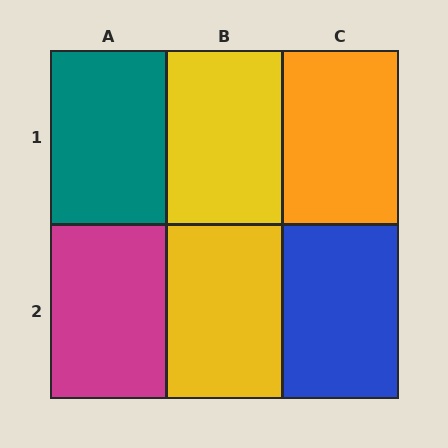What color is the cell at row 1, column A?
Teal.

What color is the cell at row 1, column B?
Yellow.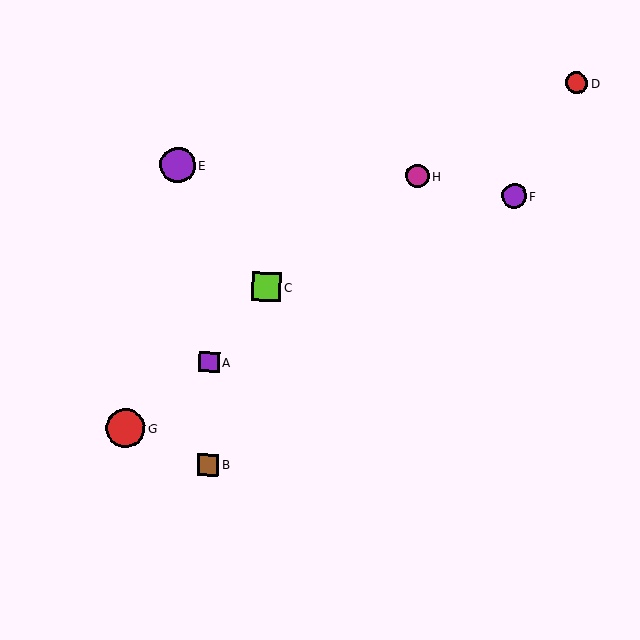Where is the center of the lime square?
The center of the lime square is at (266, 287).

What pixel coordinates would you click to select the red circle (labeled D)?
Click at (576, 83) to select the red circle D.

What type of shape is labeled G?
Shape G is a red circle.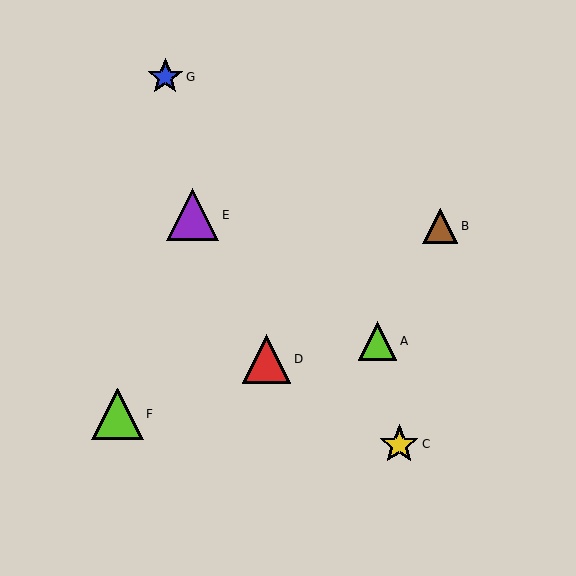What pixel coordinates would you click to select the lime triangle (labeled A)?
Click at (377, 341) to select the lime triangle A.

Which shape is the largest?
The purple triangle (labeled E) is the largest.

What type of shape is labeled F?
Shape F is a lime triangle.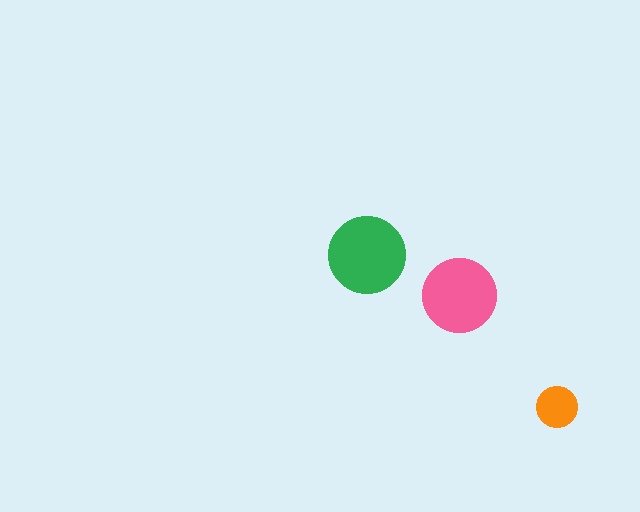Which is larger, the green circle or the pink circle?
The green one.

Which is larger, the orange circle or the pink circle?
The pink one.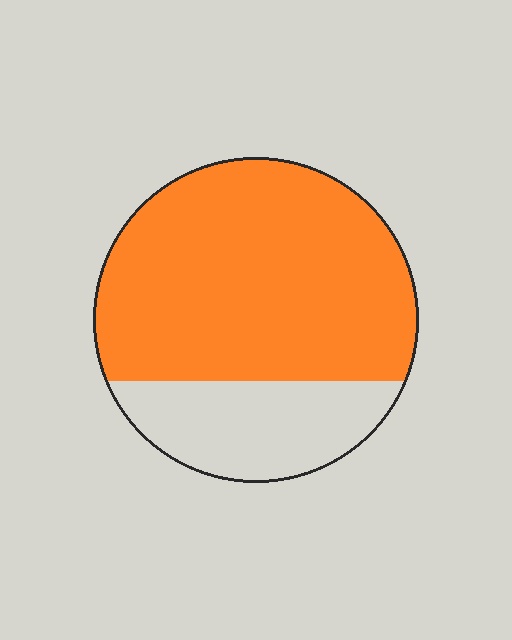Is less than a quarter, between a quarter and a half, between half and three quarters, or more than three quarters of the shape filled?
Between half and three quarters.